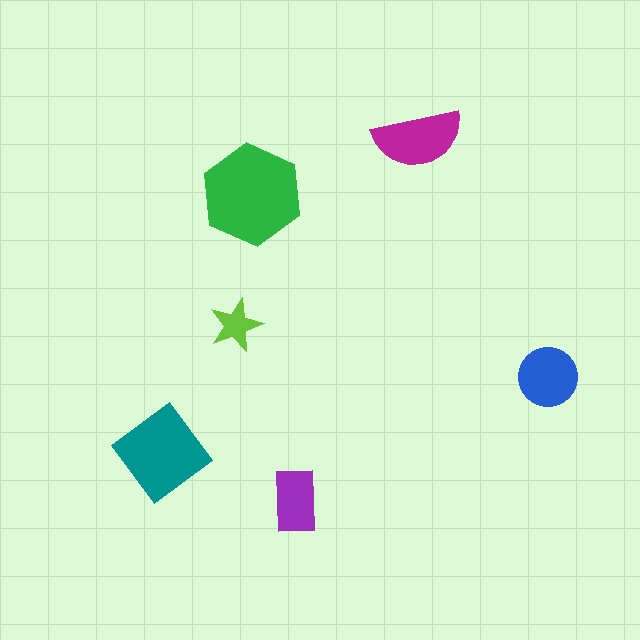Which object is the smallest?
The lime star.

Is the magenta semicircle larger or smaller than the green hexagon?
Smaller.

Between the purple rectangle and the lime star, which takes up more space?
The purple rectangle.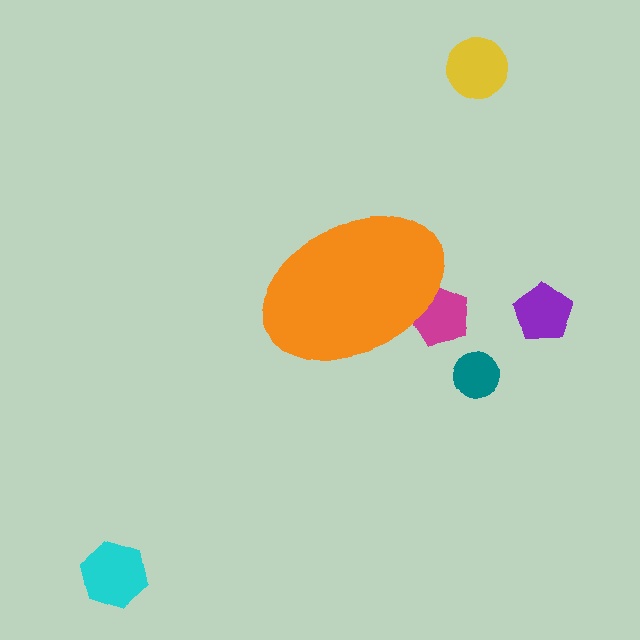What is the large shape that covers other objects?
An orange ellipse.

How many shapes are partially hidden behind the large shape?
1 shape is partially hidden.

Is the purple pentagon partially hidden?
No, the purple pentagon is fully visible.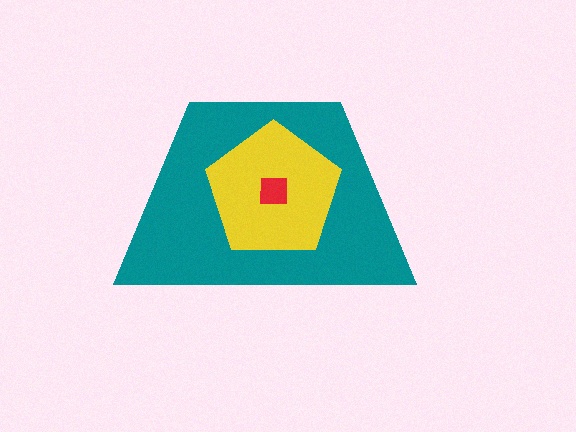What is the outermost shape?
The teal trapezoid.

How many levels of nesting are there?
3.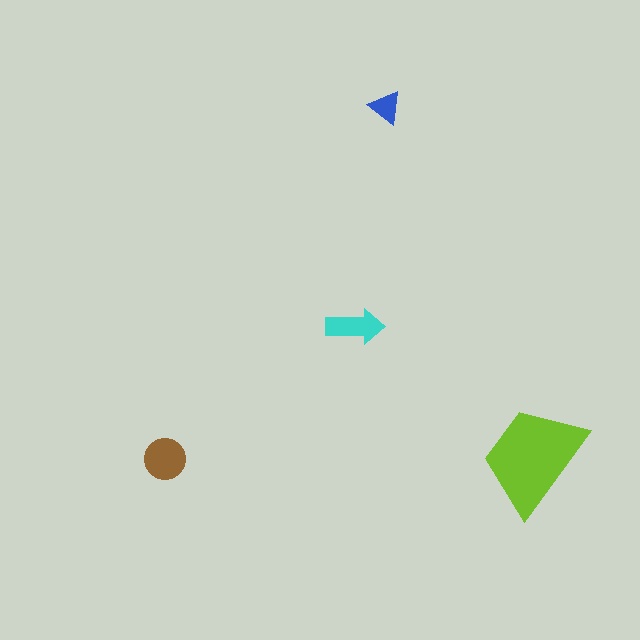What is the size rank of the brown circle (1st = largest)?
2nd.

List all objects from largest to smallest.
The lime trapezoid, the brown circle, the cyan arrow, the blue triangle.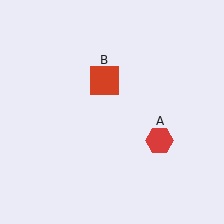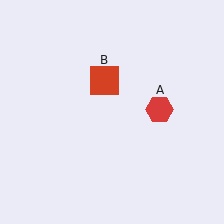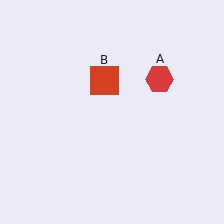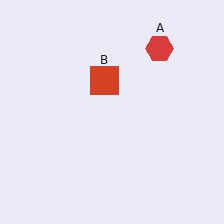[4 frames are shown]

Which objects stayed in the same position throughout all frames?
Red square (object B) remained stationary.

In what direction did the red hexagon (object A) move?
The red hexagon (object A) moved up.